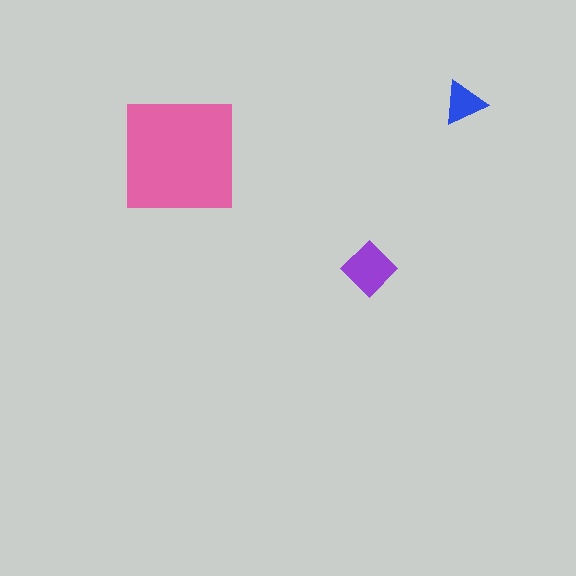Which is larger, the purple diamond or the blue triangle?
The purple diamond.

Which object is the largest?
The pink square.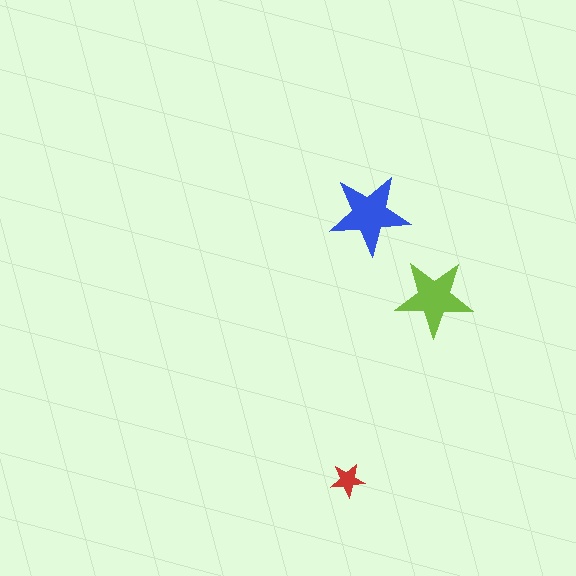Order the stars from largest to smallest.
the blue one, the lime one, the red one.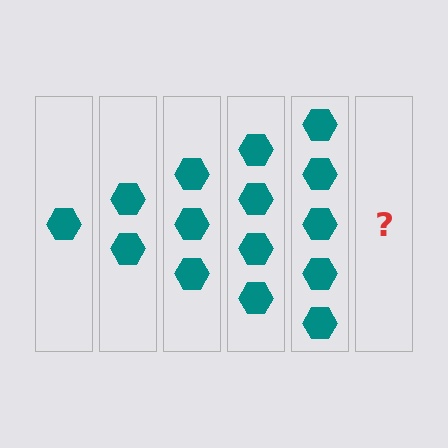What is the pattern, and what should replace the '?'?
The pattern is that each step adds one more hexagon. The '?' should be 6 hexagons.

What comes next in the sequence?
The next element should be 6 hexagons.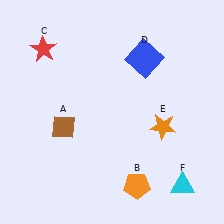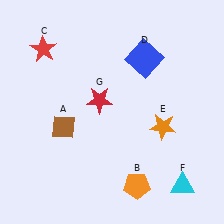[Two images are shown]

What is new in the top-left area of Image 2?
A red star (G) was added in the top-left area of Image 2.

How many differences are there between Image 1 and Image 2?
There is 1 difference between the two images.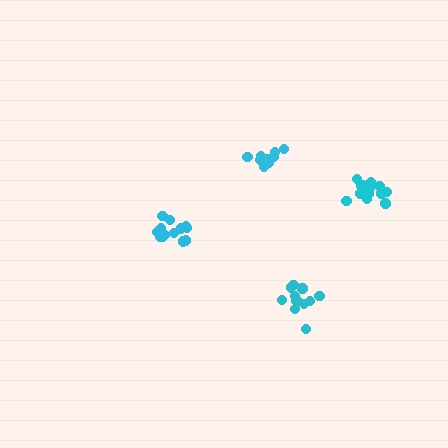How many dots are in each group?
Group 1: 14 dots, Group 2: 11 dots, Group 3: 9 dots, Group 4: 15 dots (49 total).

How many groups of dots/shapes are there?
There are 4 groups.